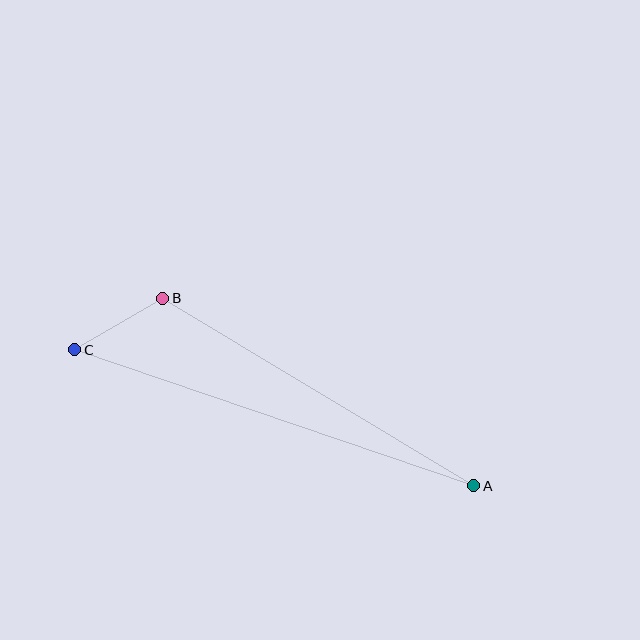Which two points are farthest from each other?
Points A and C are farthest from each other.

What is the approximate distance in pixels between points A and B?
The distance between A and B is approximately 363 pixels.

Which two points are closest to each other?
Points B and C are closest to each other.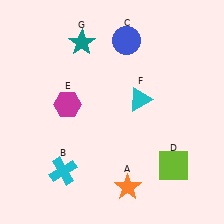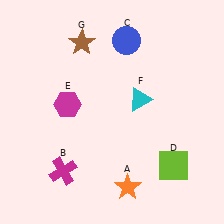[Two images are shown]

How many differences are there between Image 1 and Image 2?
There are 2 differences between the two images.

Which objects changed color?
B changed from cyan to magenta. G changed from teal to brown.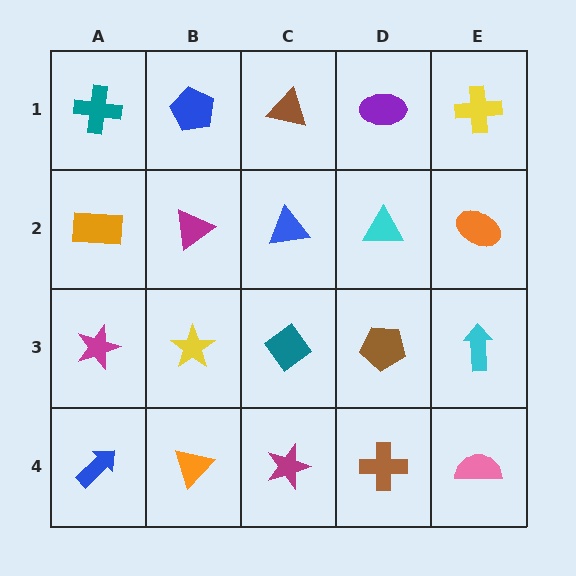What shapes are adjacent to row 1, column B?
A magenta triangle (row 2, column B), a teal cross (row 1, column A), a brown triangle (row 1, column C).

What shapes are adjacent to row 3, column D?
A cyan triangle (row 2, column D), a brown cross (row 4, column D), a teal diamond (row 3, column C), a cyan arrow (row 3, column E).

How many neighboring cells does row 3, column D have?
4.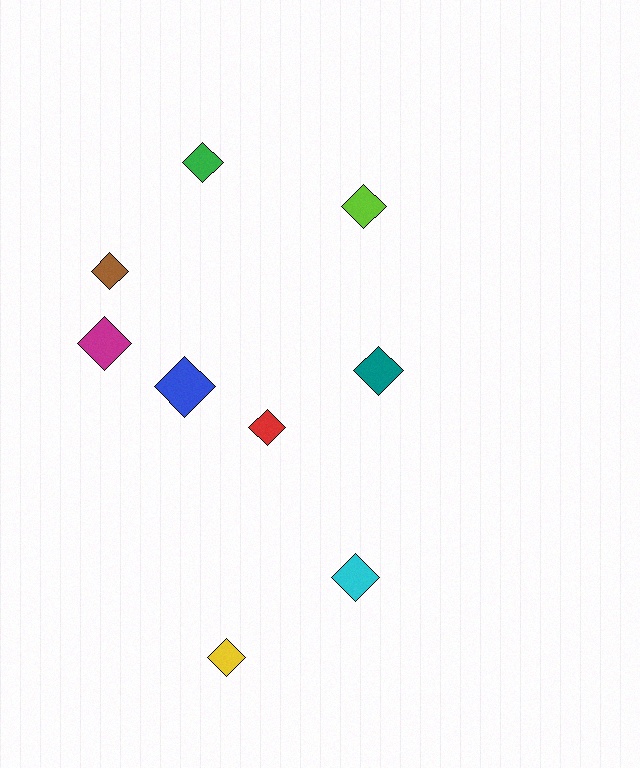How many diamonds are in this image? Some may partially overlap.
There are 9 diamonds.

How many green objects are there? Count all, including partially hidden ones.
There is 1 green object.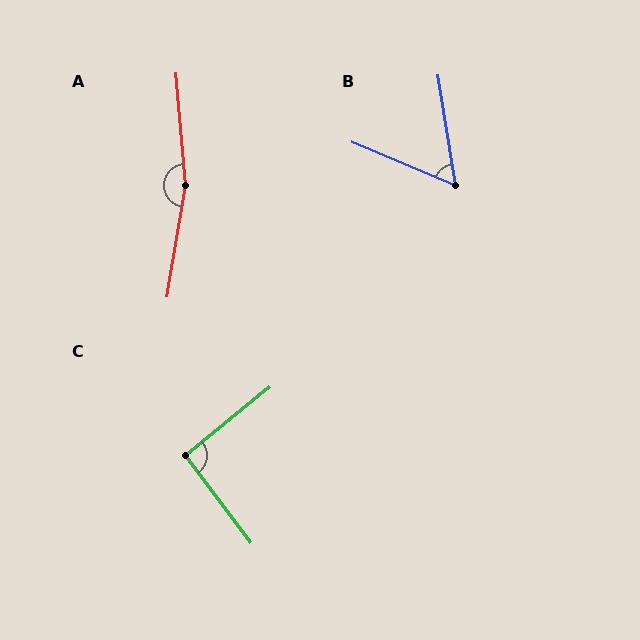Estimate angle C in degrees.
Approximately 92 degrees.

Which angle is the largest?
A, at approximately 166 degrees.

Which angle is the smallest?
B, at approximately 58 degrees.